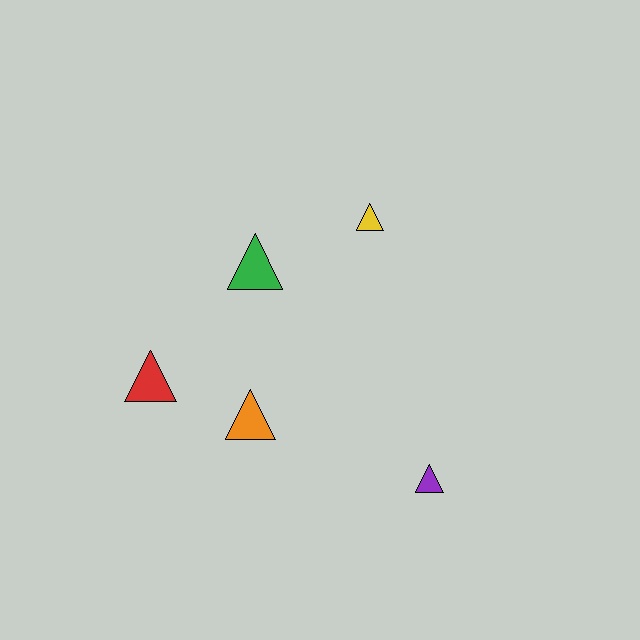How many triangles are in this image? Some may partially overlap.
There are 5 triangles.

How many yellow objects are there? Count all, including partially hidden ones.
There is 1 yellow object.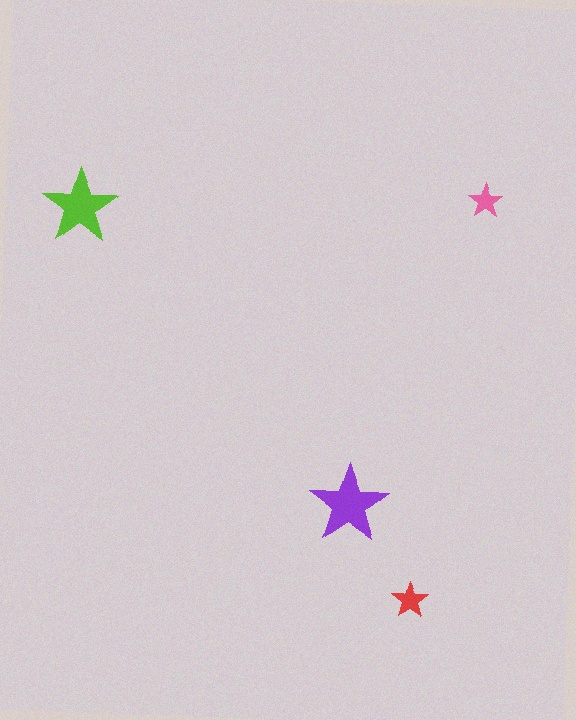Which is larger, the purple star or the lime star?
The purple one.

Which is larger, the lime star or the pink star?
The lime one.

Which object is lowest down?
The red star is bottommost.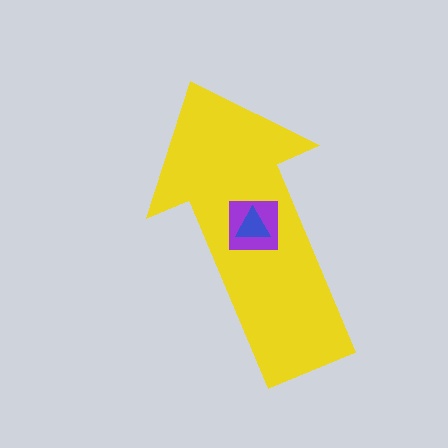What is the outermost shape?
The yellow arrow.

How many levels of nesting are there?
3.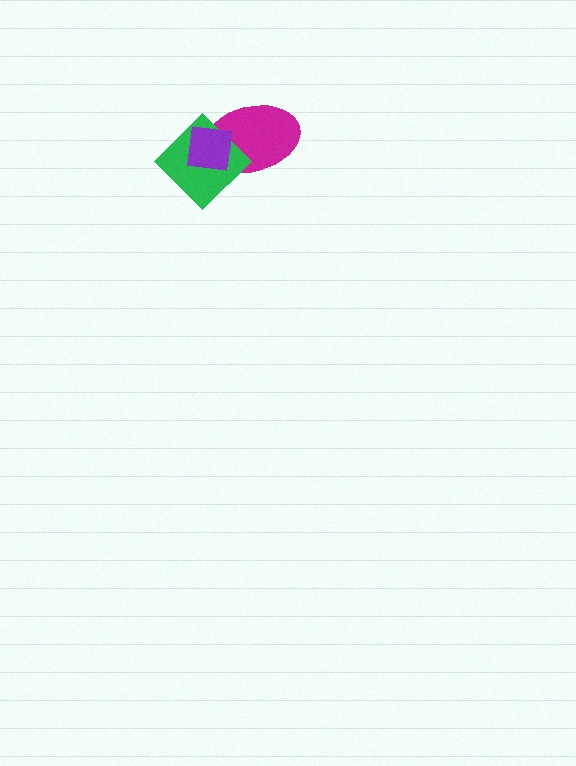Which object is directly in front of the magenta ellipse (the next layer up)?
The green diamond is directly in front of the magenta ellipse.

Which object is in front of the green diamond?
The purple square is in front of the green diamond.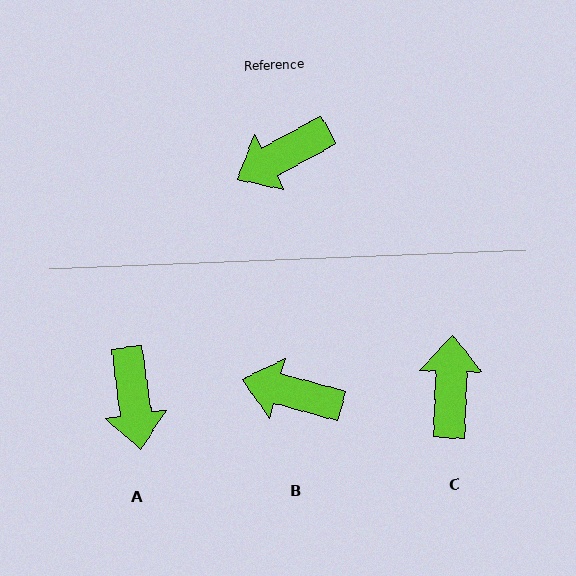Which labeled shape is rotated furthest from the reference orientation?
C, about 121 degrees away.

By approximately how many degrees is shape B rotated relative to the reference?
Approximately 43 degrees clockwise.